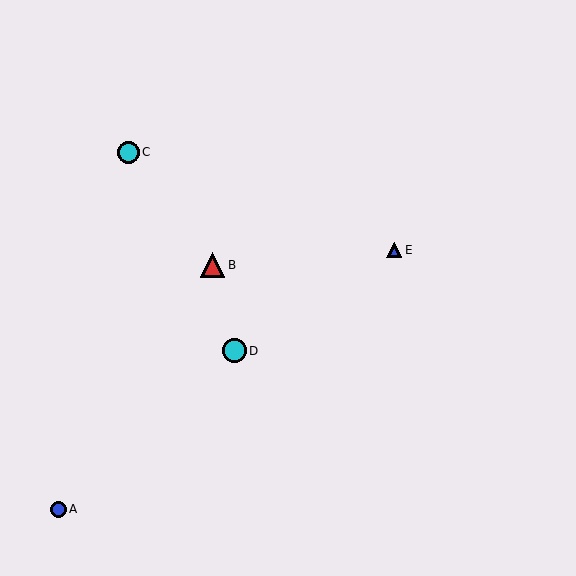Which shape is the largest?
The red triangle (labeled B) is the largest.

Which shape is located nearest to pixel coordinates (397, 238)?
The blue triangle (labeled E) at (394, 250) is nearest to that location.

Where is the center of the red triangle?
The center of the red triangle is at (212, 265).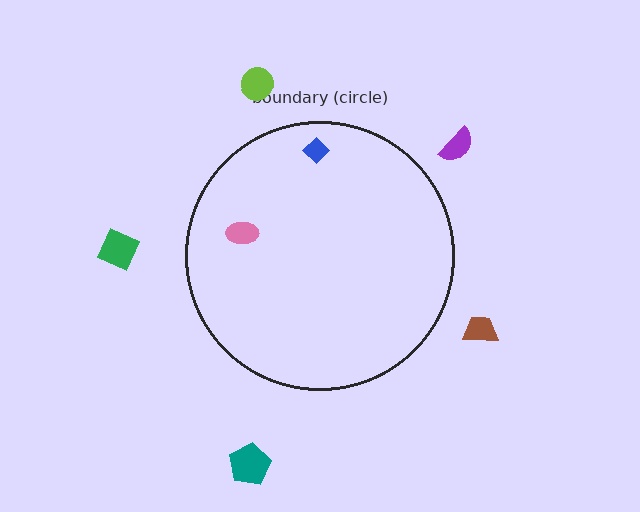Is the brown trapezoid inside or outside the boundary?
Outside.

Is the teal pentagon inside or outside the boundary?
Outside.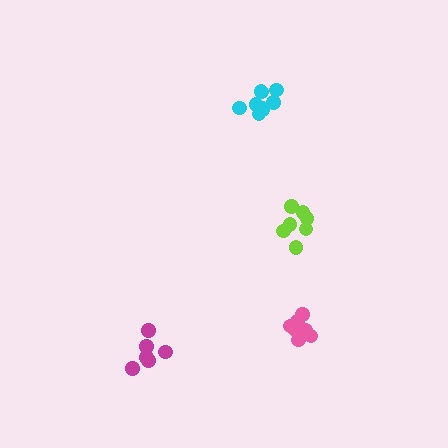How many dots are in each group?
Group 1: 6 dots, Group 2: 7 dots, Group 3: 9 dots, Group 4: 9 dots (31 total).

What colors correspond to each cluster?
The clusters are colored: magenta, lime, pink, cyan.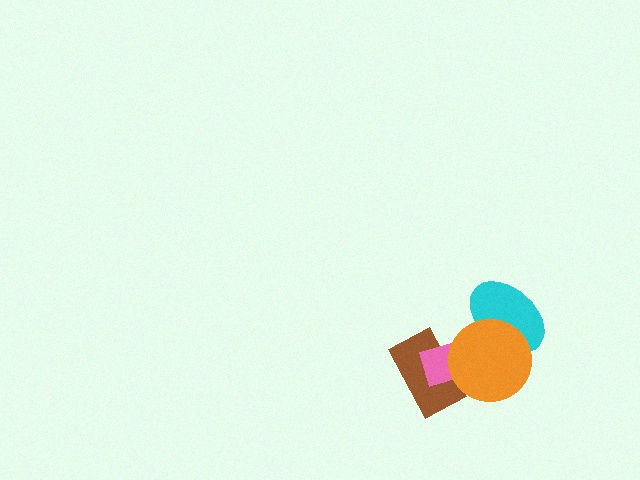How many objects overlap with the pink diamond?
2 objects overlap with the pink diamond.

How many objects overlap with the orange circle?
3 objects overlap with the orange circle.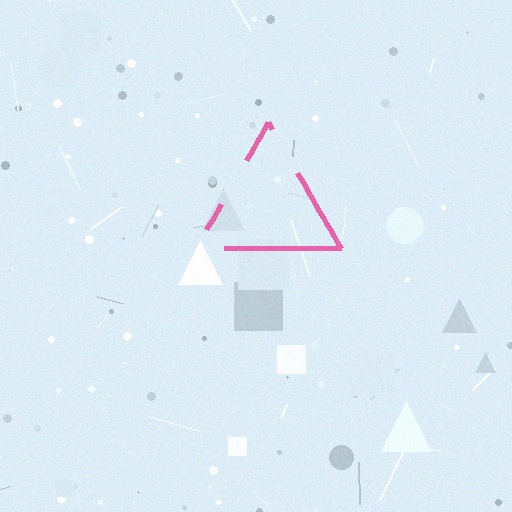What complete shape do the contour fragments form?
The contour fragments form a triangle.